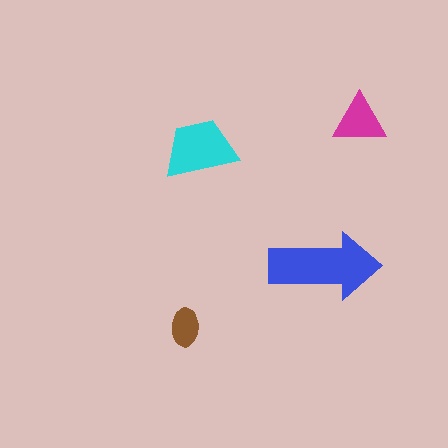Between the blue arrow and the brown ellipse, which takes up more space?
The blue arrow.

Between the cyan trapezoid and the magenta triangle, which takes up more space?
The cyan trapezoid.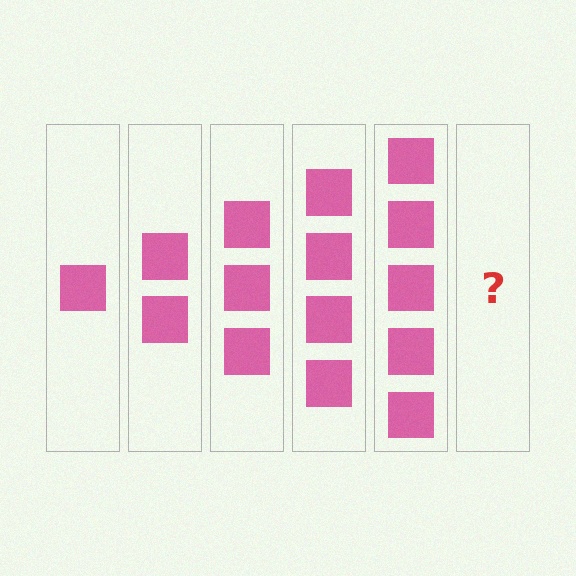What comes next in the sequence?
The next element should be 6 squares.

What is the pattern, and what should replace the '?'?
The pattern is that each step adds one more square. The '?' should be 6 squares.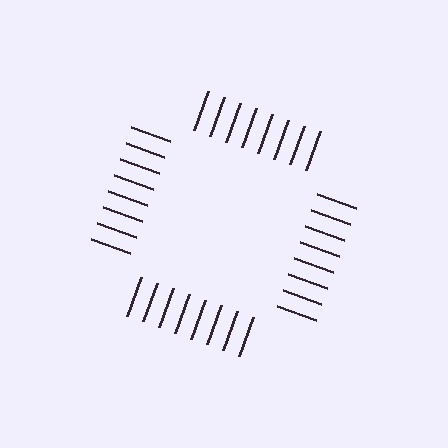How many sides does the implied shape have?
4 sides — the line-ends trace a square.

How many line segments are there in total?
32 — 8 along each of the 4 edges.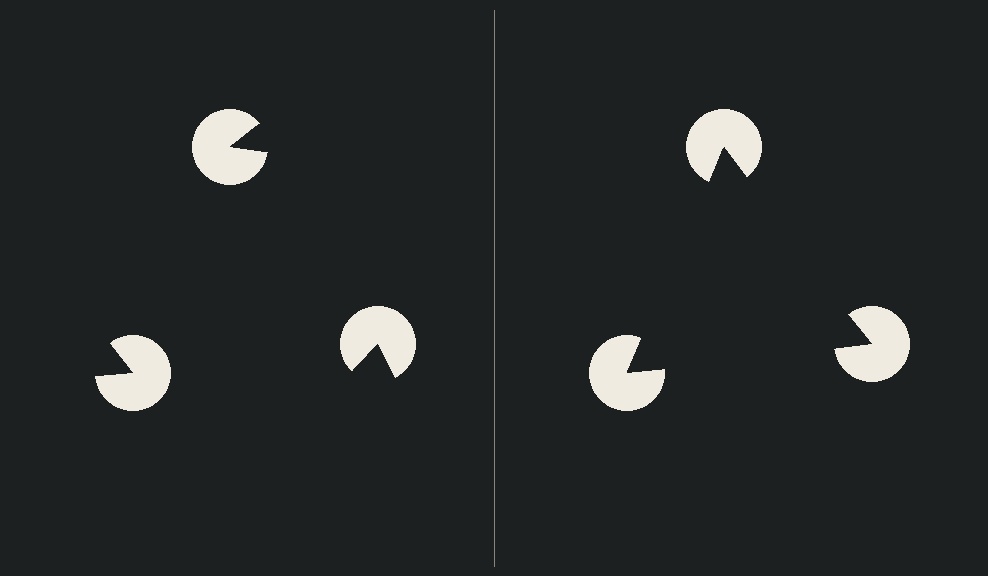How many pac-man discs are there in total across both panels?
6 — 3 on each side.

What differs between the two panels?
The pac-man discs are positioned identically on both sides; only the wedge orientations differ. On the right they align to a triangle; on the left they are misaligned.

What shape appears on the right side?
An illusory triangle.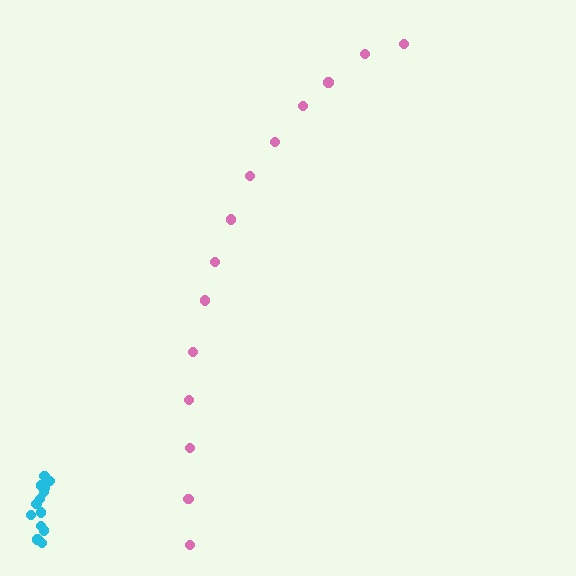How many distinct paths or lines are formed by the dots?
There are 2 distinct paths.